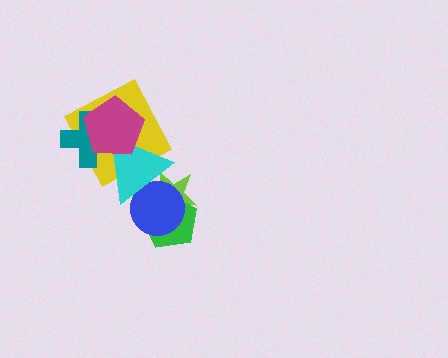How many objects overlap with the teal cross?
3 objects overlap with the teal cross.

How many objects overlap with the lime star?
3 objects overlap with the lime star.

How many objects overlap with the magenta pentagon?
3 objects overlap with the magenta pentagon.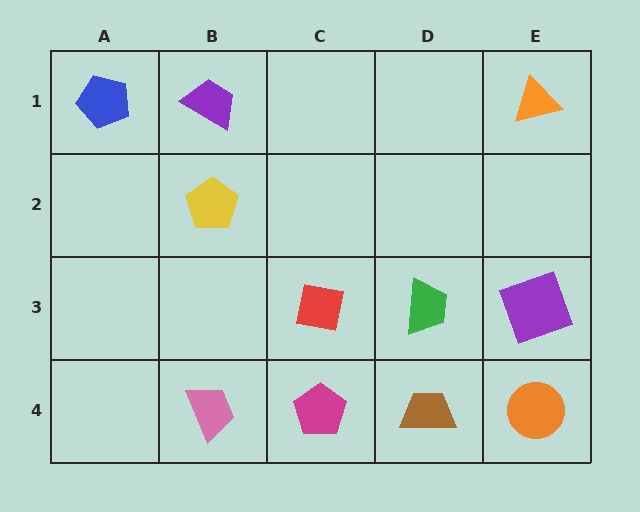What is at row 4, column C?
A magenta pentagon.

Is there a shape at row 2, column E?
No, that cell is empty.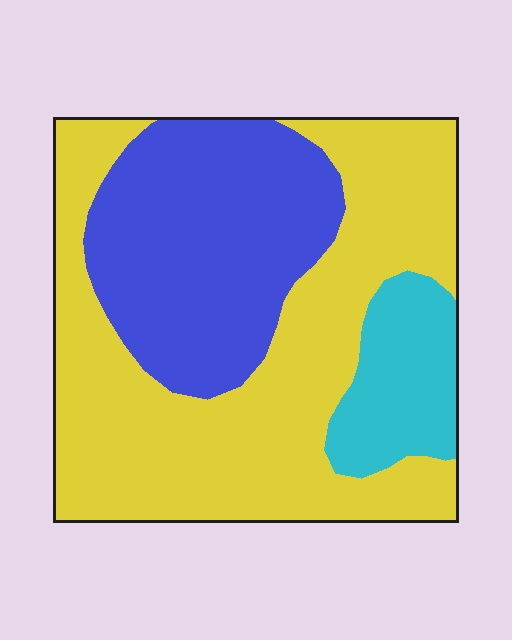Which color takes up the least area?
Cyan, at roughly 10%.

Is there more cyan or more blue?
Blue.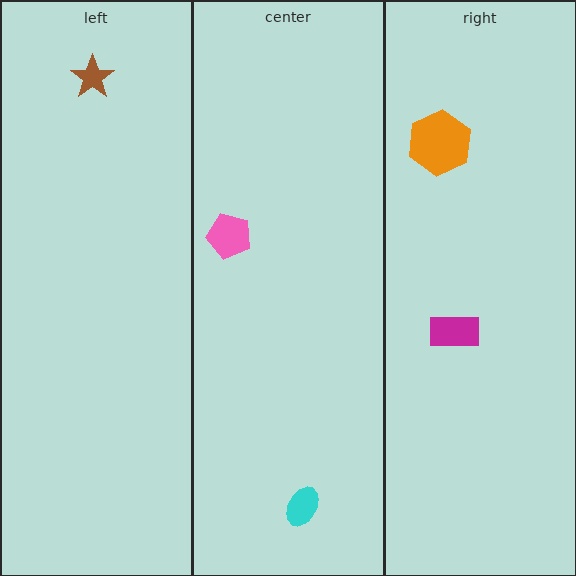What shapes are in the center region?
The cyan ellipse, the pink pentagon.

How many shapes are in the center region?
2.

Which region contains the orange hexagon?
The right region.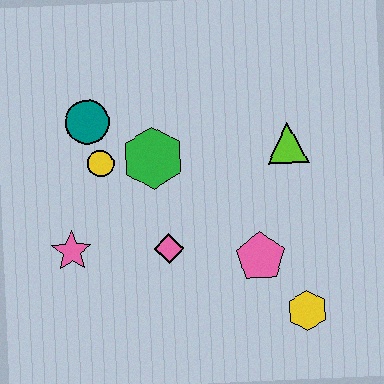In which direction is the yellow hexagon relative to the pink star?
The yellow hexagon is to the right of the pink star.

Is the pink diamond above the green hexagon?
No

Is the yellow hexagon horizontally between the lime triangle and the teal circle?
No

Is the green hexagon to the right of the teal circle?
Yes